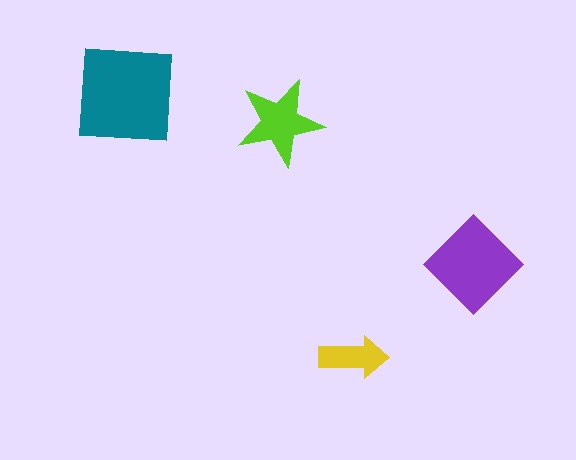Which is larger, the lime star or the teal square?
The teal square.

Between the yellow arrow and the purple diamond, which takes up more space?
The purple diamond.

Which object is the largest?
The teal square.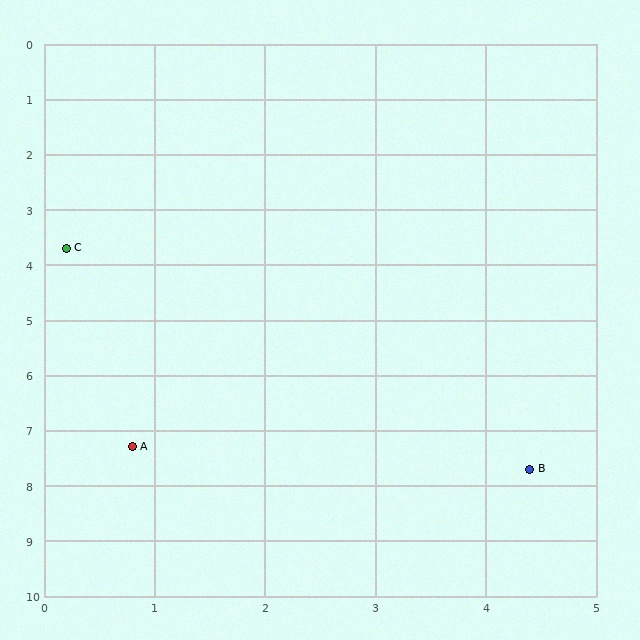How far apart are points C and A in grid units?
Points C and A are about 3.6 grid units apart.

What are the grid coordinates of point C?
Point C is at approximately (0.2, 3.7).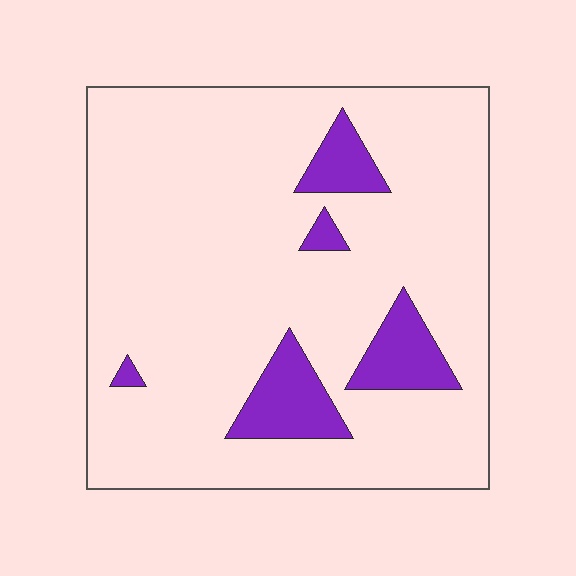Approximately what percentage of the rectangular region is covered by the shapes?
Approximately 10%.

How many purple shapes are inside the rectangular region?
5.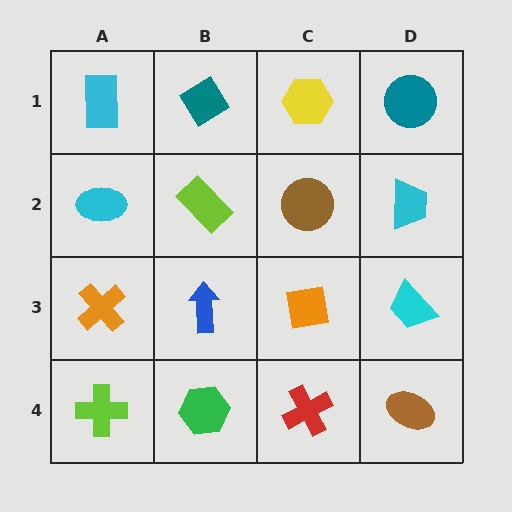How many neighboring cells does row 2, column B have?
4.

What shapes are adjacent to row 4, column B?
A blue arrow (row 3, column B), a lime cross (row 4, column A), a red cross (row 4, column C).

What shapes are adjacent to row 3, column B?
A lime rectangle (row 2, column B), a green hexagon (row 4, column B), an orange cross (row 3, column A), an orange square (row 3, column C).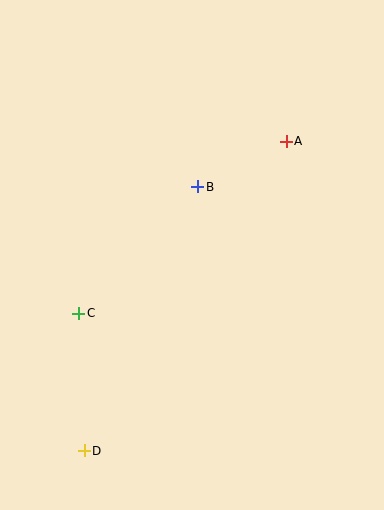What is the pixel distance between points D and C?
The distance between D and C is 138 pixels.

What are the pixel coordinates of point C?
Point C is at (79, 313).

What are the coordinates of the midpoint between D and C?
The midpoint between D and C is at (82, 382).